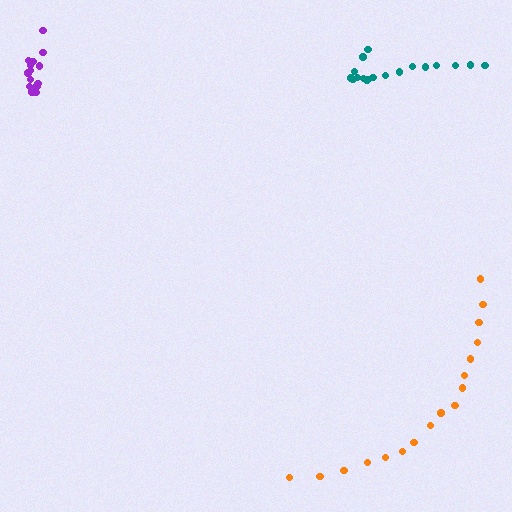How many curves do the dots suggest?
There are 3 distinct paths.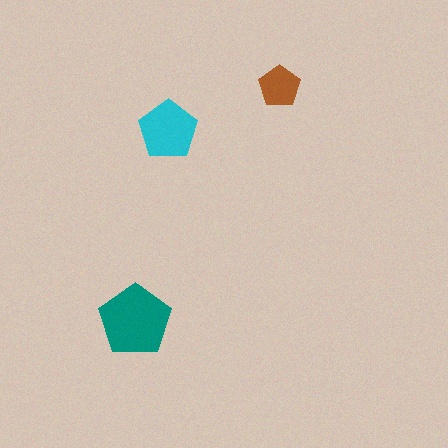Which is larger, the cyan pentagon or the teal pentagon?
The teal one.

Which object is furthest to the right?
The brown pentagon is rightmost.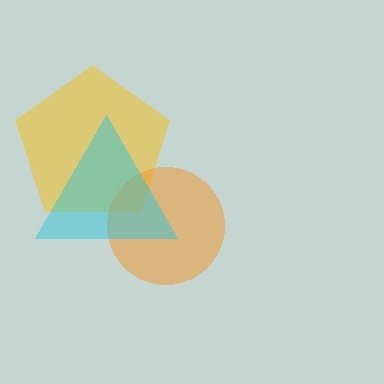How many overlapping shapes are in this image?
There are 3 overlapping shapes in the image.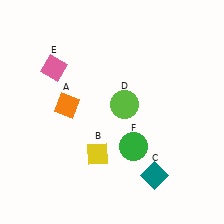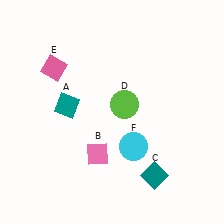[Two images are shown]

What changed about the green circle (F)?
In Image 1, F is green. In Image 2, it changed to cyan.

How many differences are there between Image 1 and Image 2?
There are 3 differences between the two images.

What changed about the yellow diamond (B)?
In Image 1, B is yellow. In Image 2, it changed to pink.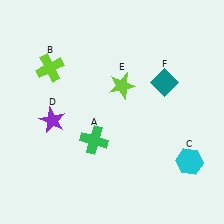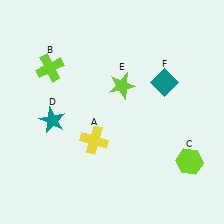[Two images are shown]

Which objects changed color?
A changed from green to yellow. C changed from cyan to lime. D changed from purple to teal.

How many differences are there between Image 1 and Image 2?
There are 3 differences between the two images.